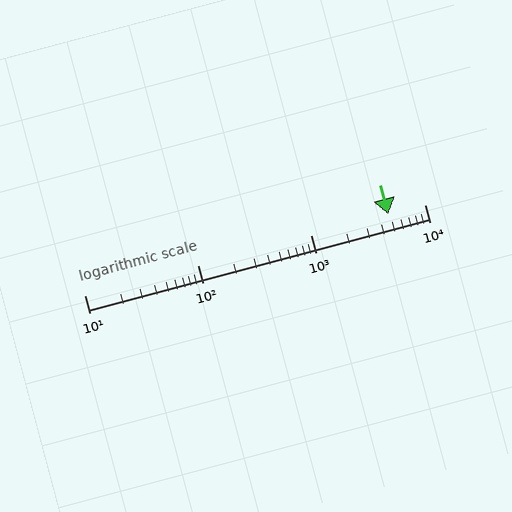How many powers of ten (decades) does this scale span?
The scale spans 3 decades, from 10 to 10000.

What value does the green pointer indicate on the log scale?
The pointer indicates approximately 4800.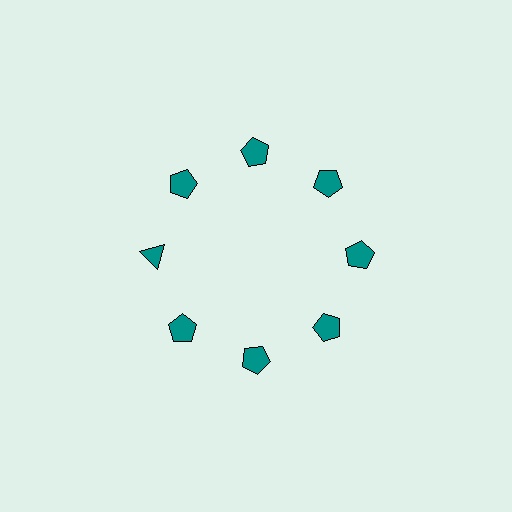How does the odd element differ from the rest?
It has a different shape: triangle instead of pentagon.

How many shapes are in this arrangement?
There are 8 shapes arranged in a ring pattern.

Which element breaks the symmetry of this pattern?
The teal triangle at roughly the 9 o'clock position breaks the symmetry. All other shapes are teal pentagons.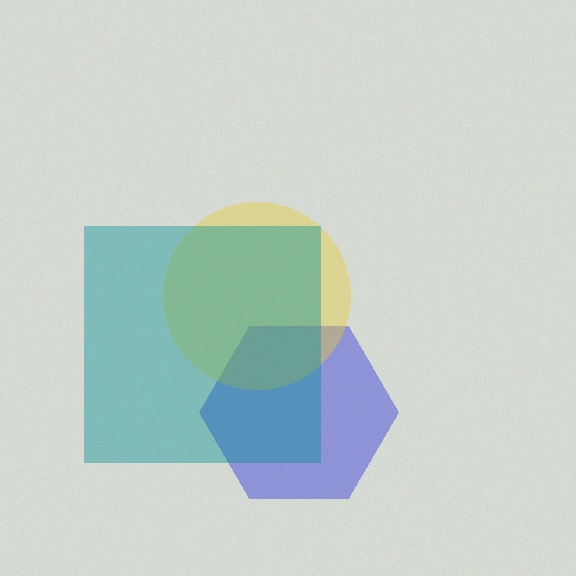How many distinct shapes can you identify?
There are 3 distinct shapes: a blue hexagon, a yellow circle, a teal square.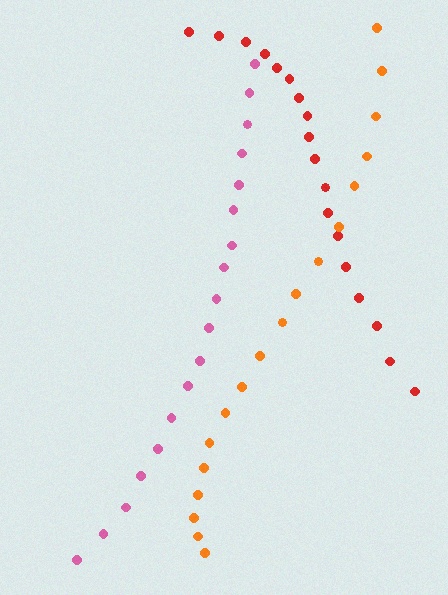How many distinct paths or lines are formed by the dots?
There are 3 distinct paths.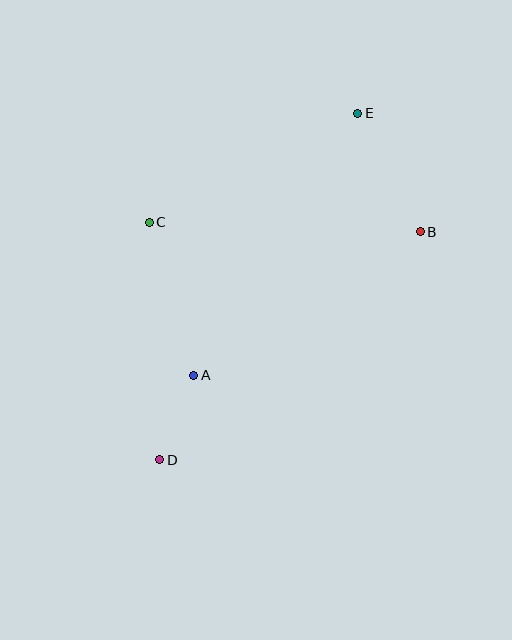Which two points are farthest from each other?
Points D and E are farthest from each other.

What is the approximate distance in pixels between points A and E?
The distance between A and E is approximately 309 pixels.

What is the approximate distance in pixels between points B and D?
The distance between B and D is approximately 346 pixels.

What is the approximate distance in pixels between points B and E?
The distance between B and E is approximately 134 pixels.